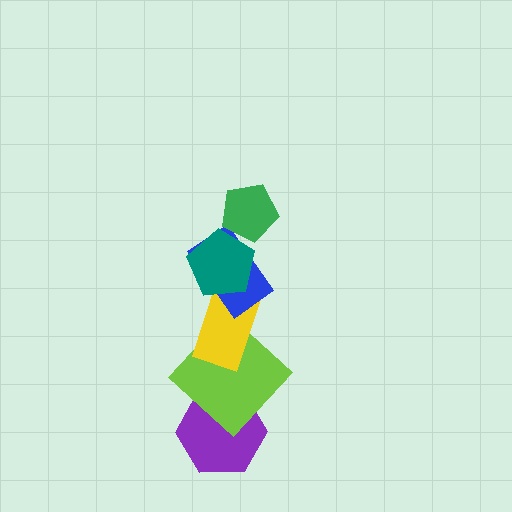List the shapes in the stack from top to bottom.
From top to bottom: the green pentagon, the teal pentagon, the blue rectangle, the yellow rectangle, the lime diamond, the purple hexagon.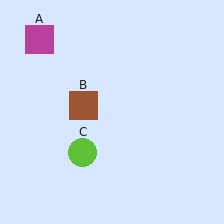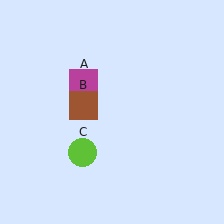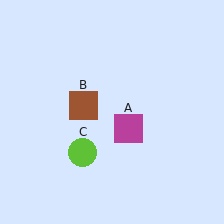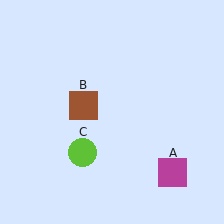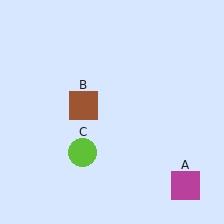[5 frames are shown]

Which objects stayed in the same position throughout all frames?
Brown square (object B) and lime circle (object C) remained stationary.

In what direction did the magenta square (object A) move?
The magenta square (object A) moved down and to the right.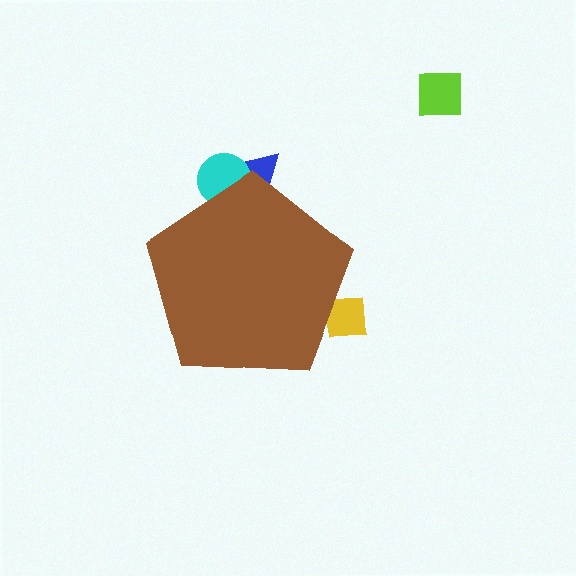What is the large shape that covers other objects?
A brown pentagon.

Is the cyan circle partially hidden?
Yes, the cyan circle is partially hidden behind the brown pentagon.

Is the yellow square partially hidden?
Yes, the yellow square is partially hidden behind the brown pentagon.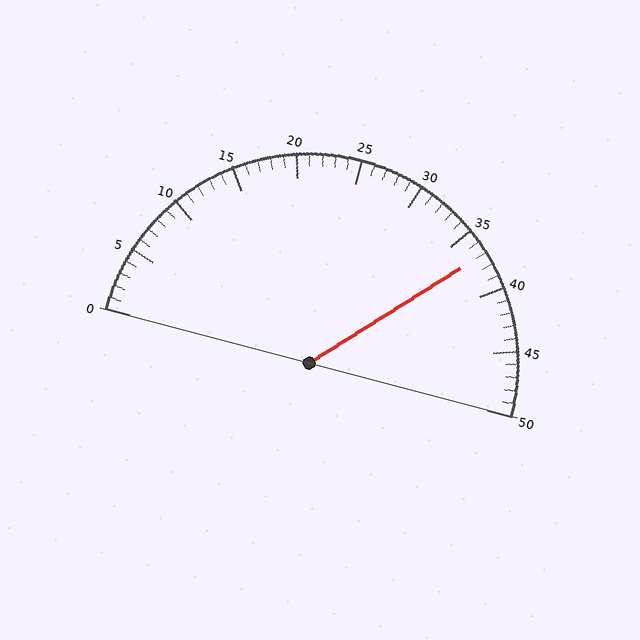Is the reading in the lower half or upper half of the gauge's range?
The reading is in the upper half of the range (0 to 50).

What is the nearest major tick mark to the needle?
The nearest major tick mark is 35.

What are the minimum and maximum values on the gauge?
The gauge ranges from 0 to 50.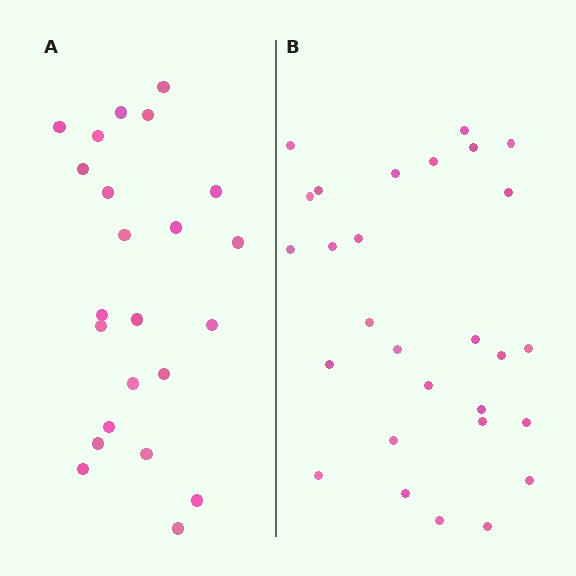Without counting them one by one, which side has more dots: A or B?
Region B (the right region) has more dots.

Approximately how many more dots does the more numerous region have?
Region B has about 5 more dots than region A.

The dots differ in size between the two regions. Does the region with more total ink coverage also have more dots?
No. Region A has more total ink coverage because its dots are larger, but region B actually contains more individual dots. Total area can be misleading — the number of items is what matters here.